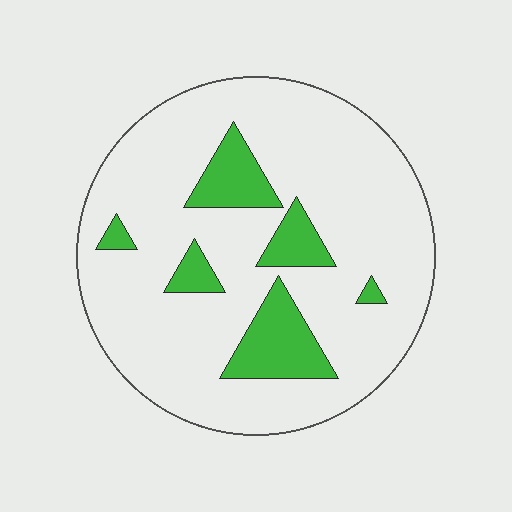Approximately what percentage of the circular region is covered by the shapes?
Approximately 15%.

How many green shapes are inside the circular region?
6.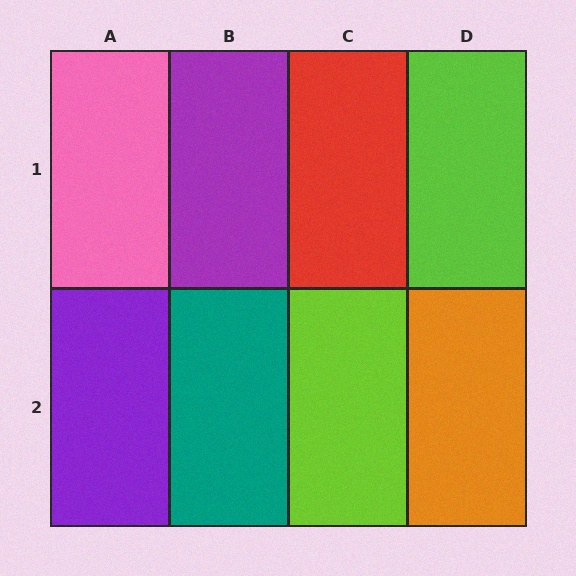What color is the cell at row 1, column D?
Lime.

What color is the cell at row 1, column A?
Pink.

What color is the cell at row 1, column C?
Red.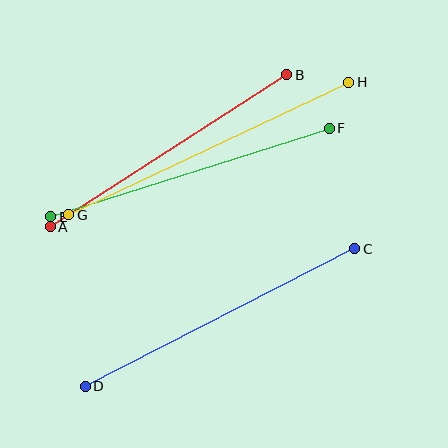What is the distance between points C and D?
The distance is approximately 303 pixels.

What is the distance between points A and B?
The distance is approximately 281 pixels.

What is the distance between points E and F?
The distance is approximately 292 pixels.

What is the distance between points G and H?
The distance is approximately 310 pixels.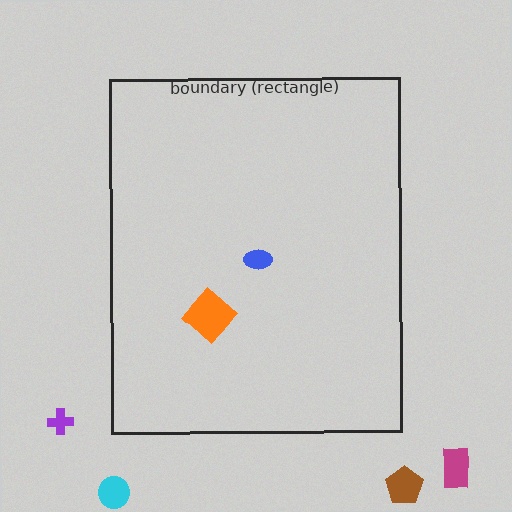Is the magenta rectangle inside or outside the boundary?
Outside.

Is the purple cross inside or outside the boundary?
Outside.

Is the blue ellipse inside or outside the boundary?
Inside.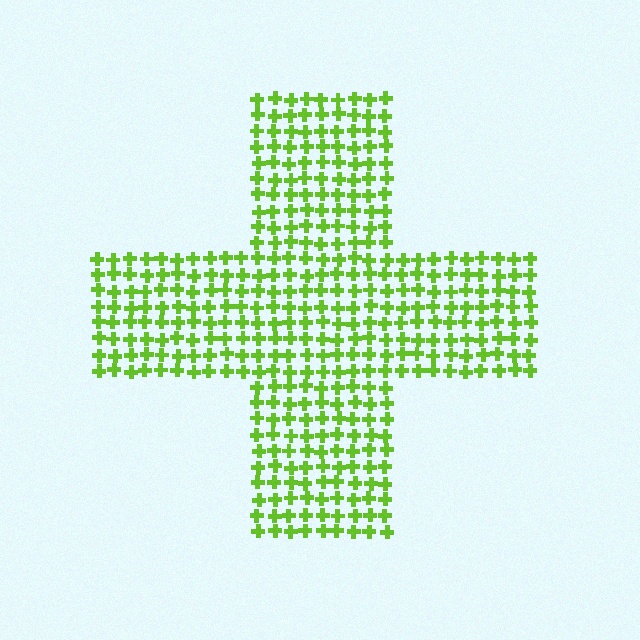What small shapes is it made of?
It is made of small crosses.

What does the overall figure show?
The overall figure shows a cross.